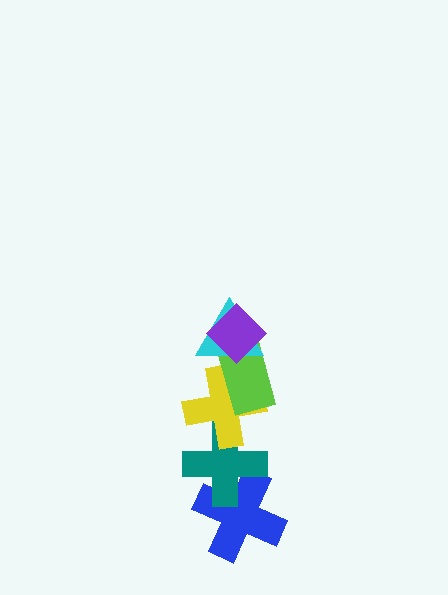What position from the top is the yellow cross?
The yellow cross is 4th from the top.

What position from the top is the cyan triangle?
The cyan triangle is 2nd from the top.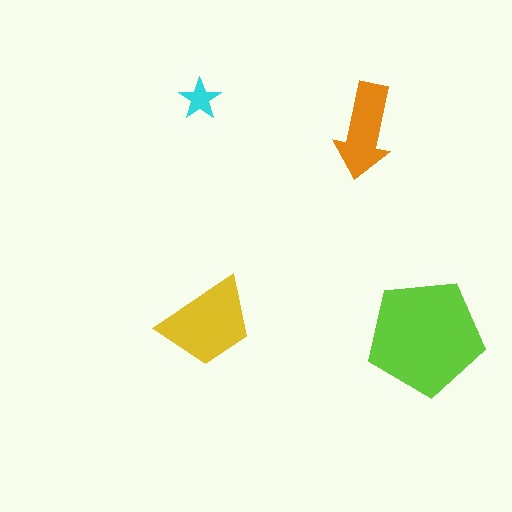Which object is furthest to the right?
The lime pentagon is rightmost.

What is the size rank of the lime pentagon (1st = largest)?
1st.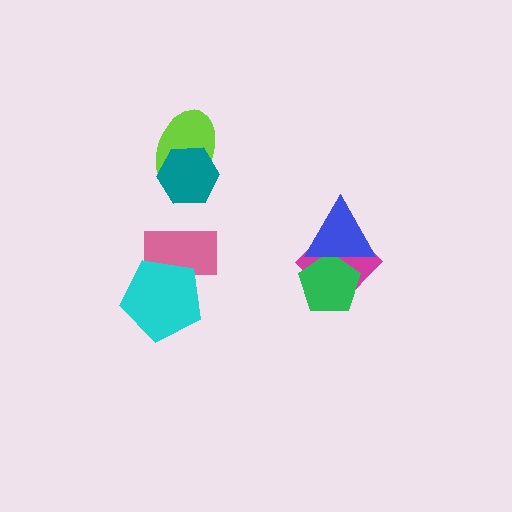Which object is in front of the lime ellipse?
The teal hexagon is in front of the lime ellipse.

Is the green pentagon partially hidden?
Yes, it is partially covered by another shape.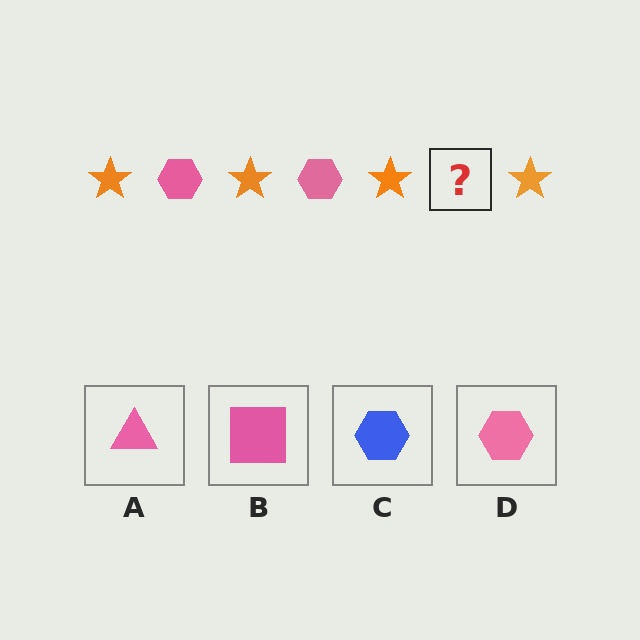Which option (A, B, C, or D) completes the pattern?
D.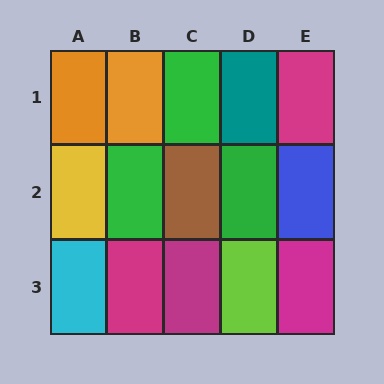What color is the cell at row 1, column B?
Orange.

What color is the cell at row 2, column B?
Green.